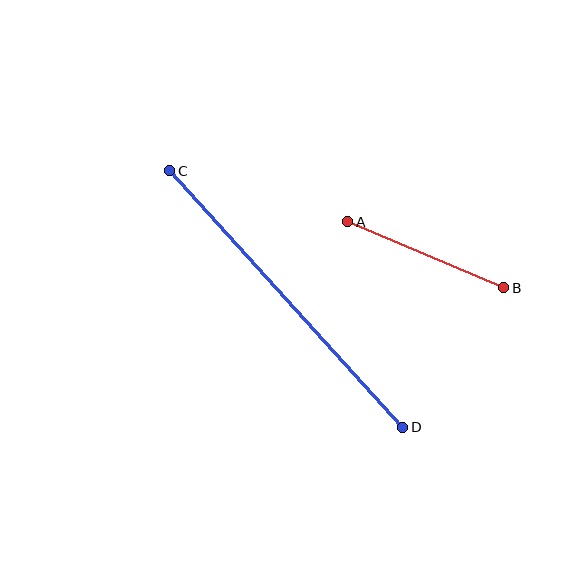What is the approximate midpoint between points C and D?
The midpoint is at approximately (286, 299) pixels.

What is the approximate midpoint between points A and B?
The midpoint is at approximately (426, 255) pixels.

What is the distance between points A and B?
The distance is approximately 170 pixels.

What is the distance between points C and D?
The distance is approximately 347 pixels.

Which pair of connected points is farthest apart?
Points C and D are farthest apart.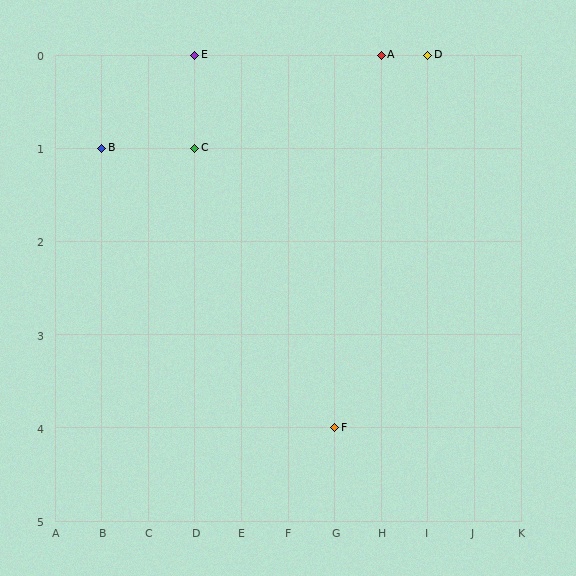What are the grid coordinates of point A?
Point A is at grid coordinates (H, 0).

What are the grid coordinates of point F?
Point F is at grid coordinates (G, 4).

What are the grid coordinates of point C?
Point C is at grid coordinates (D, 1).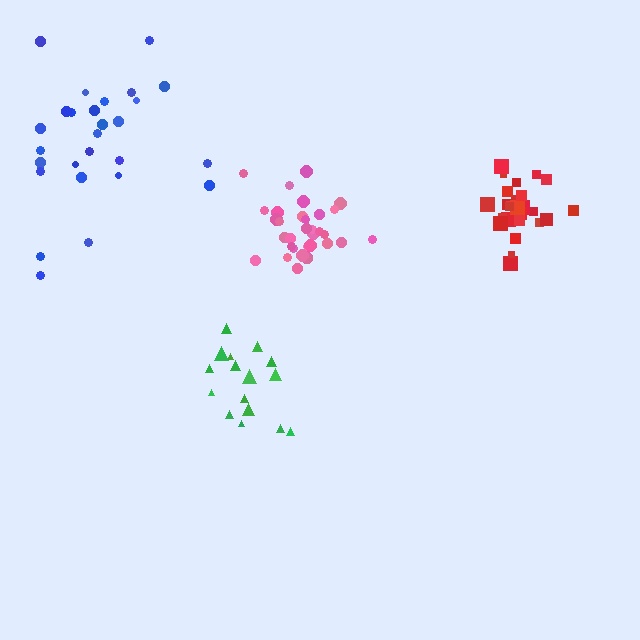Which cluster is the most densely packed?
Pink.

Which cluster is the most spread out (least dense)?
Blue.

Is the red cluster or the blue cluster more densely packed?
Red.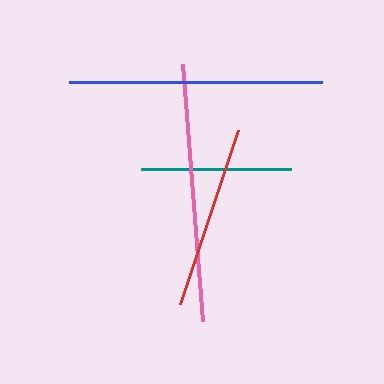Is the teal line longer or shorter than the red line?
The red line is longer than the teal line.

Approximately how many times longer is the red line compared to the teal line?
The red line is approximately 1.2 times the length of the teal line.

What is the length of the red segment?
The red segment is approximately 183 pixels long.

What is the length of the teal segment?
The teal segment is approximately 149 pixels long.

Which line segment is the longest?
The pink line is the longest at approximately 258 pixels.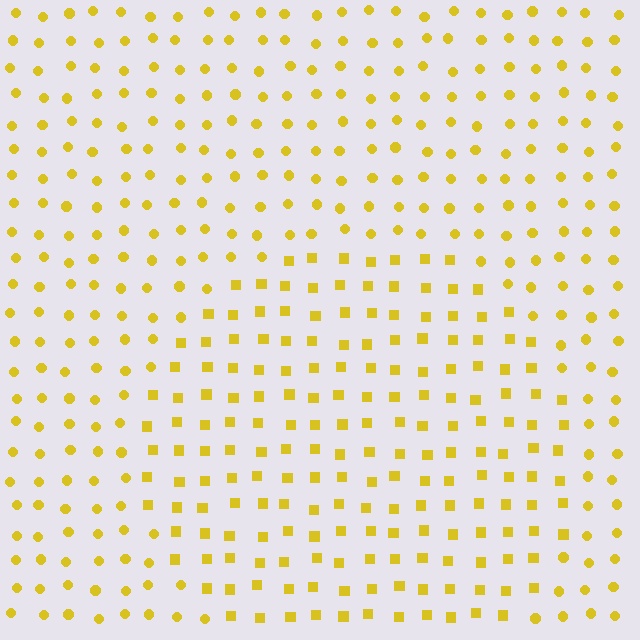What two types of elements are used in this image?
The image uses squares inside the circle region and circles outside it.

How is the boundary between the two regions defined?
The boundary is defined by a change in element shape: squares inside vs. circles outside. All elements share the same color and spacing.